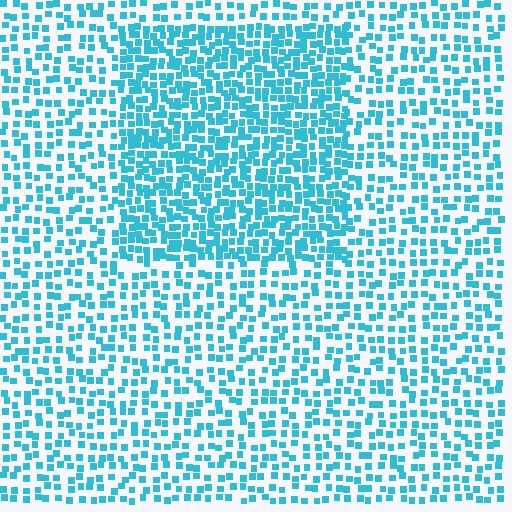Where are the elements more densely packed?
The elements are more densely packed inside the rectangle boundary.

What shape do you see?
I see a rectangle.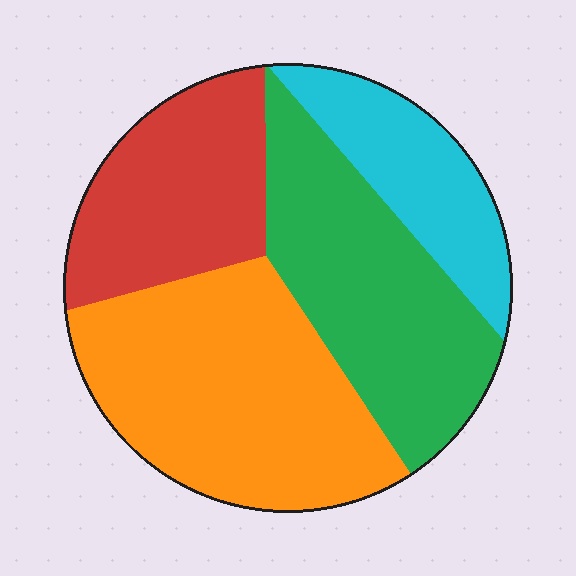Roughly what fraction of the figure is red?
Red takes up about one fifth (1/5) of the figure.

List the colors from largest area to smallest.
From largest to smallest: orange, green, red, cyan.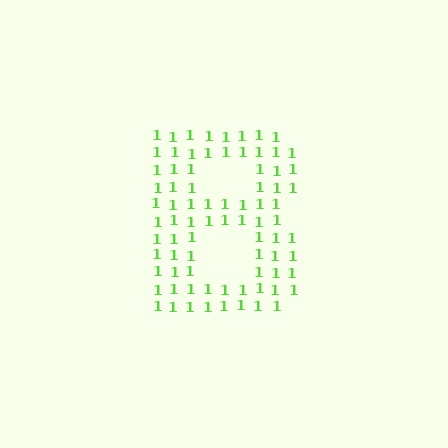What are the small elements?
The small elements are digit 1's.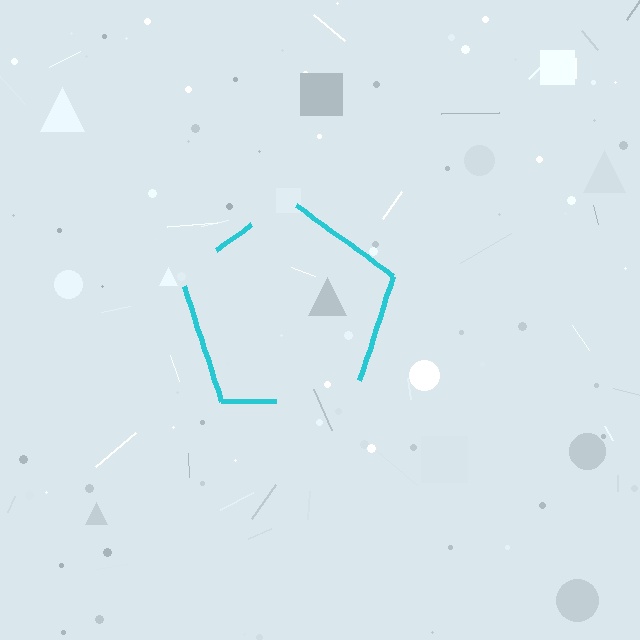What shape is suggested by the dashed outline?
The dashed outline suggests a pentagon.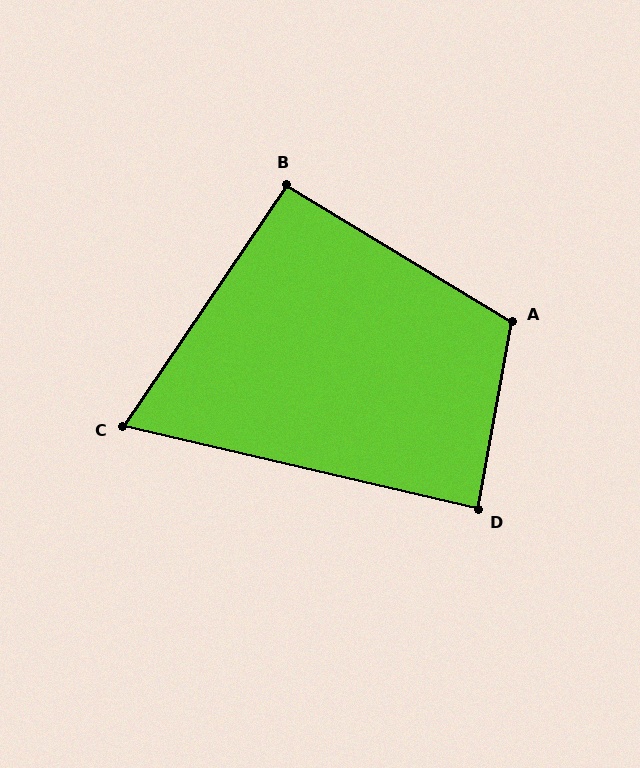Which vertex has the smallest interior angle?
C, at approximately 69 degrees.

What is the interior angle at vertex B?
Approximately 93 degrees (approximately right).